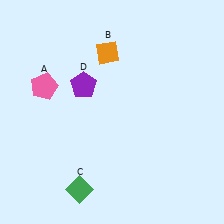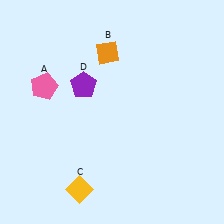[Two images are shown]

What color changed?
The diamond (C) changed from green in Image 1 to yellow in Image 2.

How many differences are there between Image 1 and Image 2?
There is 1 difference between the two images.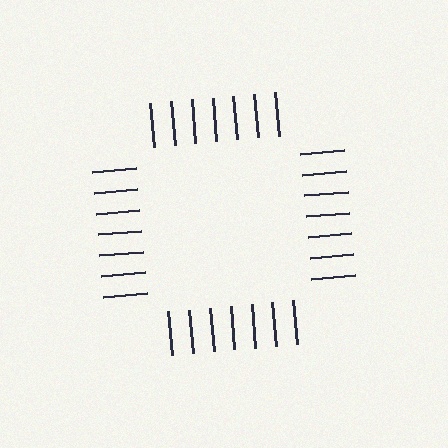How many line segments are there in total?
28 — 7 along each of the 4 edges.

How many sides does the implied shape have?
4 sides — the line-ends trace a square.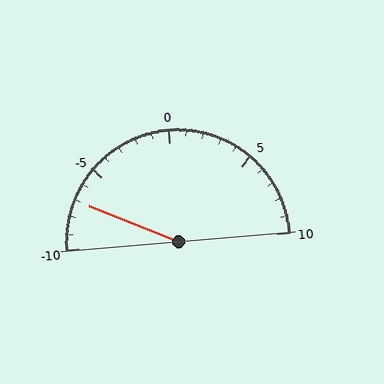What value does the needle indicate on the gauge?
The needle indicates approximately -7.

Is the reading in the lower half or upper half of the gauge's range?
The reading is in the lower half of the range (-10 to 10).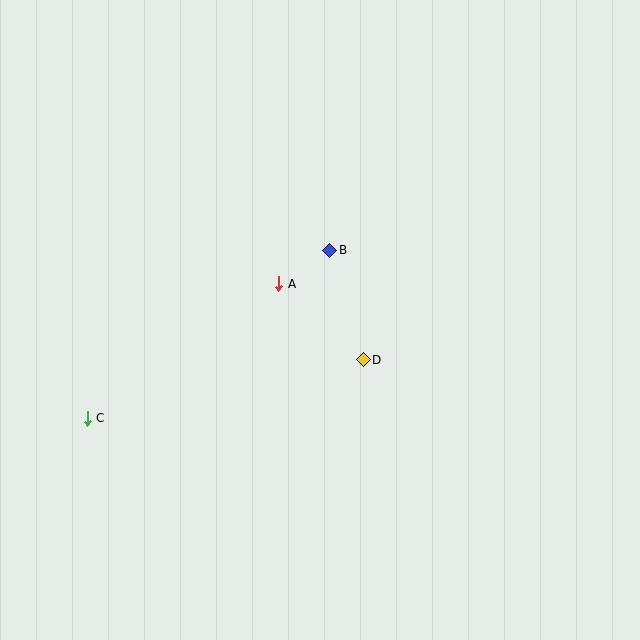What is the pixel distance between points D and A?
The distance between D and A is 114 pixels.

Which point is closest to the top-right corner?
Point B is closest to the top-right corner.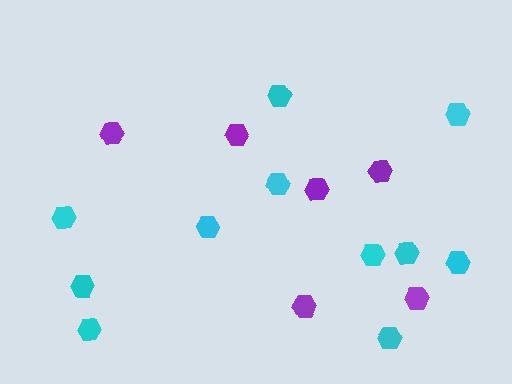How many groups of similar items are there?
There are 2 groups: one group of purple hexagons (6) and one group of cyan hexagons (11).